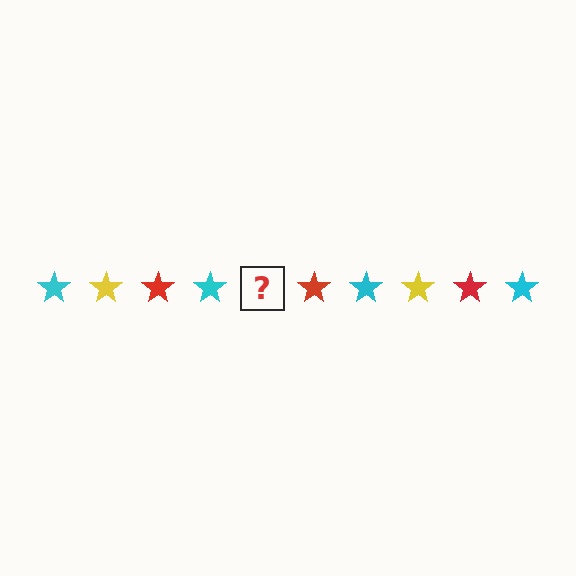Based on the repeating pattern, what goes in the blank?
The blank should be a yellow star.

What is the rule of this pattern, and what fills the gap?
The rule is that the pattern cycles through cyan, yellow, red stars. The gap should be filled with a yellow star.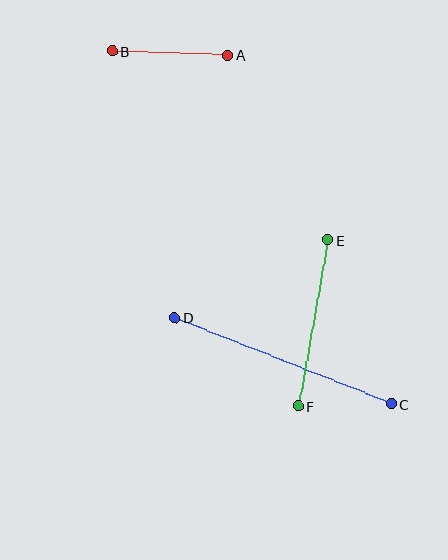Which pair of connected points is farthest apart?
Points C and D are farthest apart.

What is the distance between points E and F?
The distance is approximately 169 pixels.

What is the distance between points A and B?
The distance is approximately 115 pixels.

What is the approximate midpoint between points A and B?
The midpoint is at approximately (170, 53) pixels.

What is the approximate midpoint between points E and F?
The midpoint is at approximately (313, 323) pixels.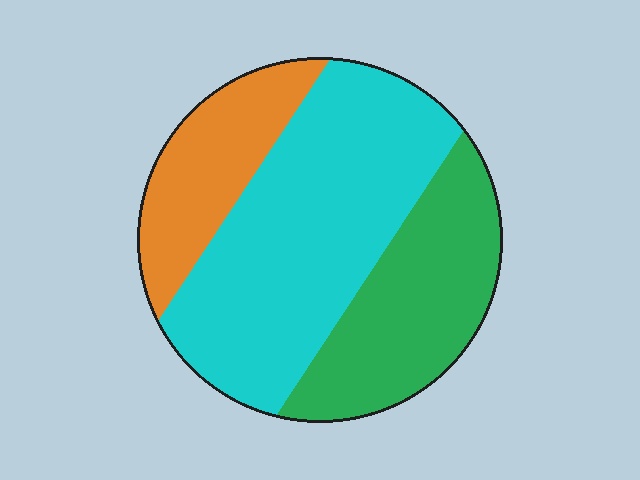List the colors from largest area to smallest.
From largest to smallest: cyan, green, orange.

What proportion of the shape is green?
Green takes up about one third (1/3) of the shape.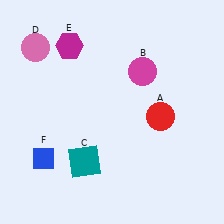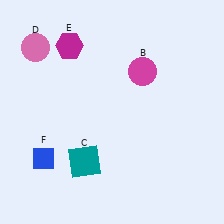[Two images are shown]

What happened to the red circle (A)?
The red circle (A) was removed in Image 2. It was in the bottom-right area of Image 1.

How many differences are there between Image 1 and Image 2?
There is 1 difference between the two images.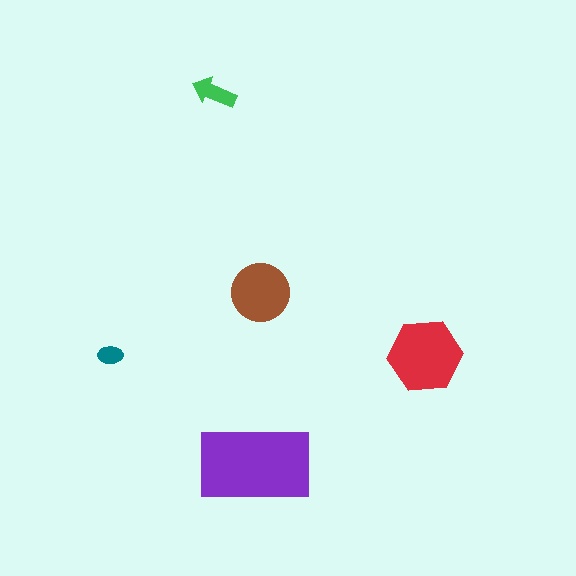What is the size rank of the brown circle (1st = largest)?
3rd.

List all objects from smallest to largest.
The teal ellipse, the green arrow, the brown circle, the red hexagon, the purple rectangle.